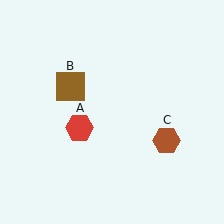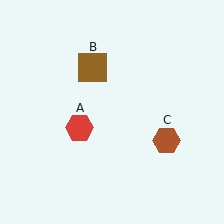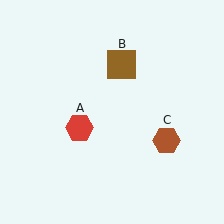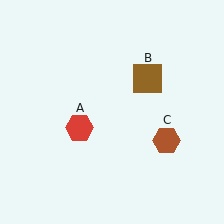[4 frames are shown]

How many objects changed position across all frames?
1 object changed position: brown square (object B).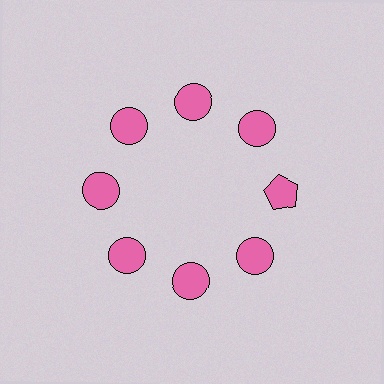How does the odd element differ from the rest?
It has a different shape: pentagon instead of circle.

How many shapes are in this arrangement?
There are 8 shapes arranged in a ring pattern.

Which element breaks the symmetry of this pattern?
The pink pentagon at roughly the 3 o'clock position breaks the symmetry. All other shapes are pink circles.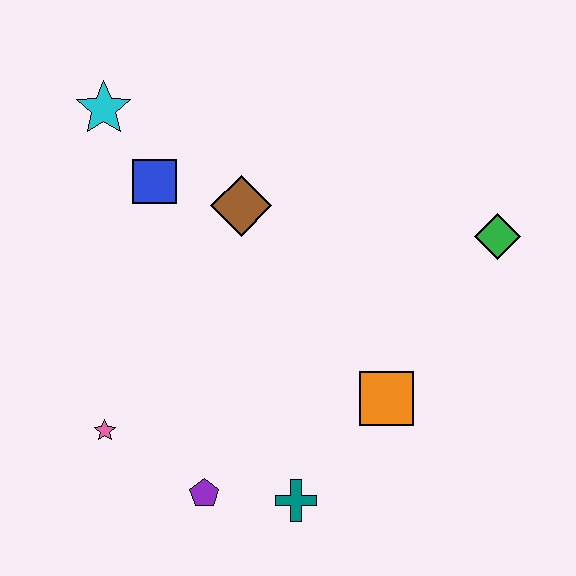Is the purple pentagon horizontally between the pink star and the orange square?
Yes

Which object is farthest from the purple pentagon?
The cyan star is farthest from the purple pentagon.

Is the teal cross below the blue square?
Yes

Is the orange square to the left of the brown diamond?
No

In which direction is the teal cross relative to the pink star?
The teal cross is to the right of the pink star.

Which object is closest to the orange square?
The teal cross is closest to the orange square.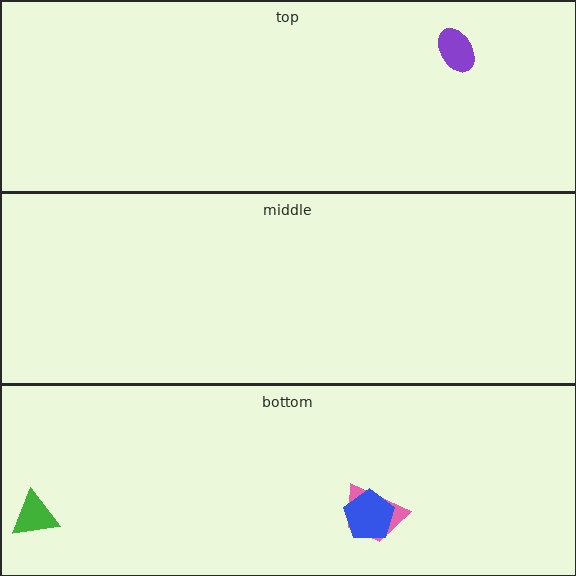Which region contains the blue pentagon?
The bottom region.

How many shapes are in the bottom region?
3.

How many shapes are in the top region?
1.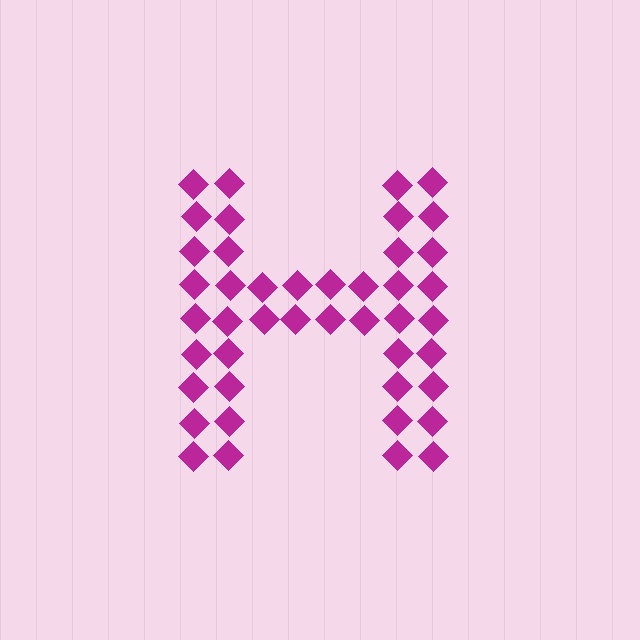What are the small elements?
The small elements are diamonds.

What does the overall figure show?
The overall figure shows the letter H.